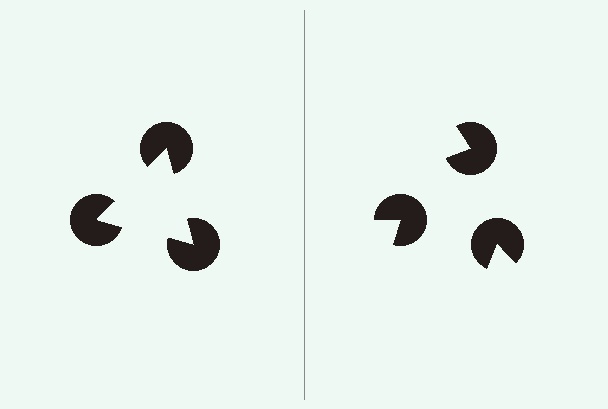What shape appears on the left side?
An illusory triangle.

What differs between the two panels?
The pac-man discs are positioned identically on both sides; only the wedge orientations differ. On the left they align to a triangle; on the right they are misaligned.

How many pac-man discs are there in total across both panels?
6 — 3 on each side.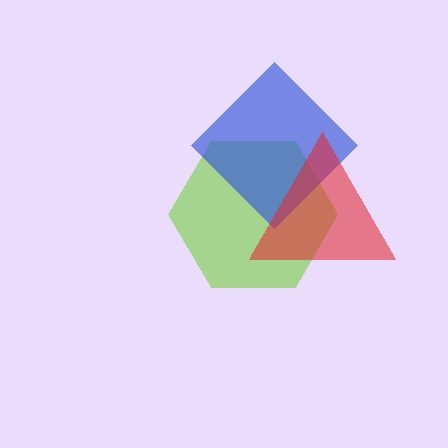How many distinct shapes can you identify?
There are 3 distinct shapes: a lime hexagon, a blue diamond, a red triangle.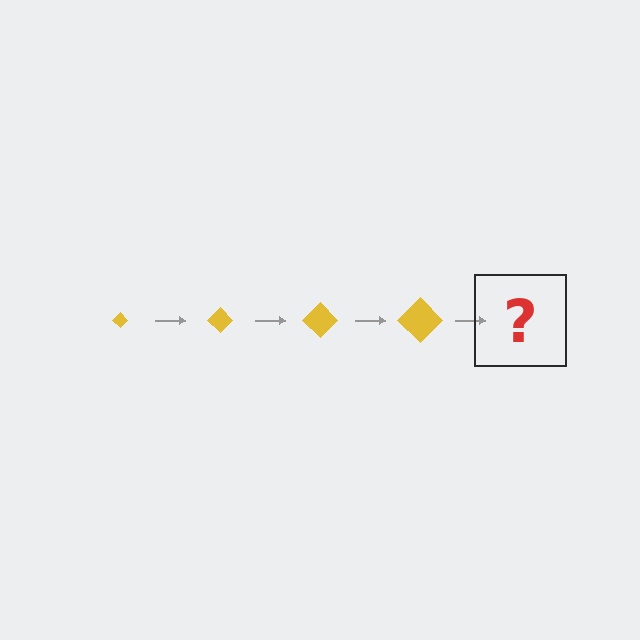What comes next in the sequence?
The next element should be a yellow diamond, larger than the previous one.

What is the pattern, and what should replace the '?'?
The pattern is that the diamond gets progressively larger each step. The '?' should be a yellow diamond, larger than the previous one.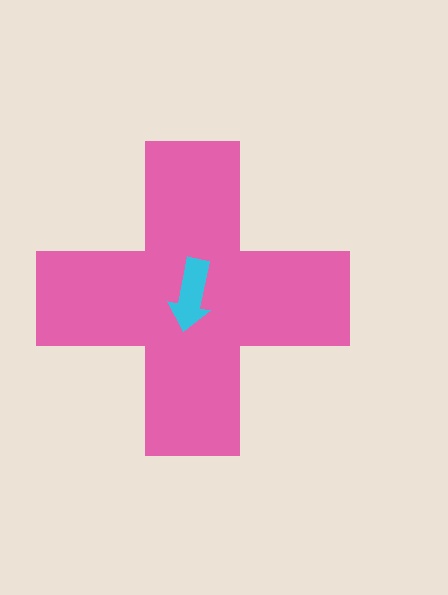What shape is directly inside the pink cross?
The cyan arrow.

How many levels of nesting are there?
2.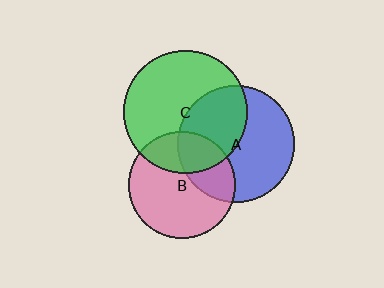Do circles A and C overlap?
Yes.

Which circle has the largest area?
Circle C (green).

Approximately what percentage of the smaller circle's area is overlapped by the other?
Approximately 40%.